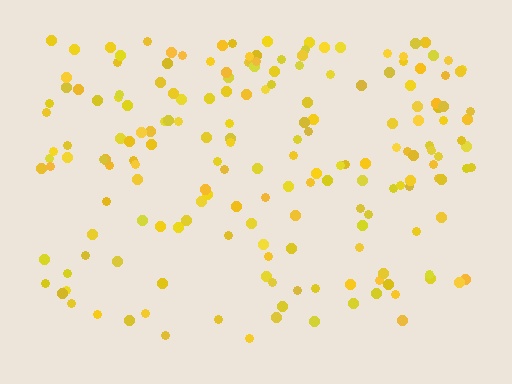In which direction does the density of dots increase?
From bottom to top, with the top side densest.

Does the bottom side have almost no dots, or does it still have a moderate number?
Still a moderate number, just noticeably fewer than the top.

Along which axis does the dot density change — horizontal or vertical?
Vertical.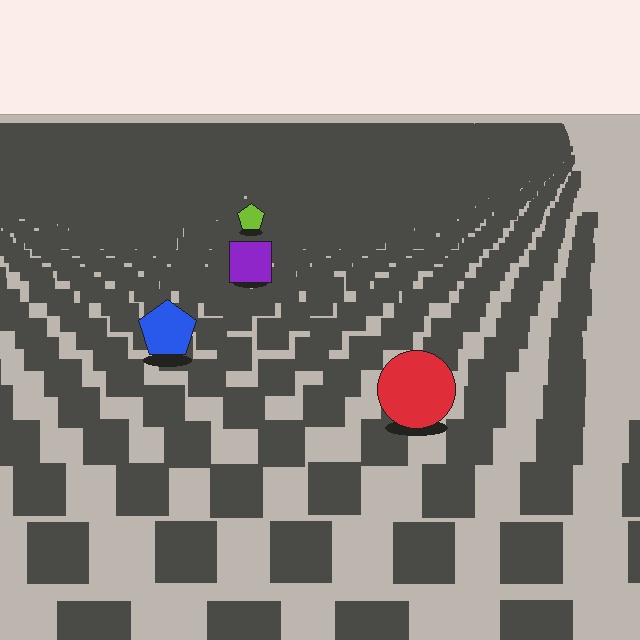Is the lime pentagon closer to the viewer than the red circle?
No. The red circle is closer — you can tell from the texture gradient: the ground texture is coarser near it.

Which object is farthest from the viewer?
The lime pentagon is farthest from the viewer. It appears smaller and the ground texture around it is denser.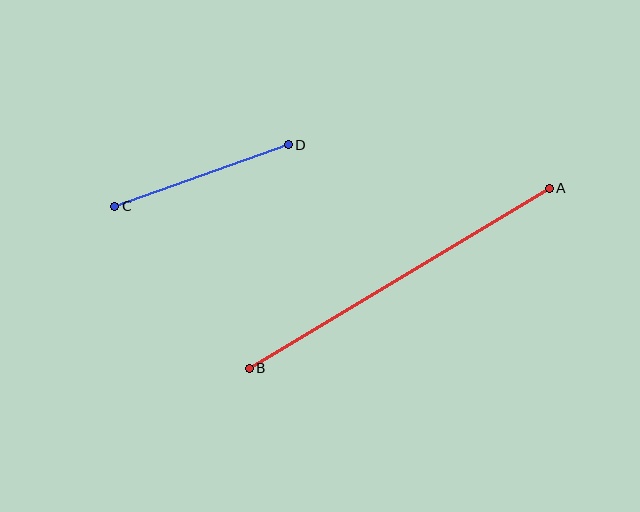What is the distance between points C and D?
The distance is approximately 184 pixels.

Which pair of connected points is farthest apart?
Points A and B are farthest apart.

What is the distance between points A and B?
The distance is approximately 350 pixels.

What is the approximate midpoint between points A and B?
The midpoint is at approximately (399, 278) pixels.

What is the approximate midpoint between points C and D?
The midpoint is at approximately (202, 176) pixels.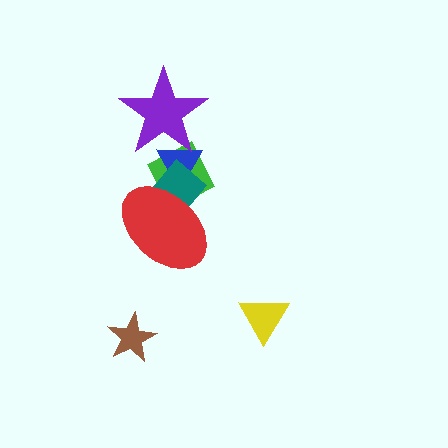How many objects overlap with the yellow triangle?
0 objects overlap with the yellow triangle.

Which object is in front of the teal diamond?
The red ellipse is in front of the teal diamond.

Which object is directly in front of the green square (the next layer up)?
The blue triangle is directly in front of the green square.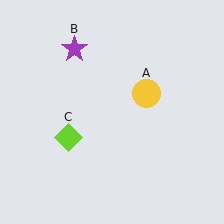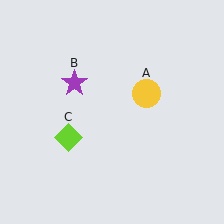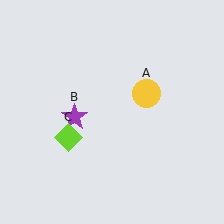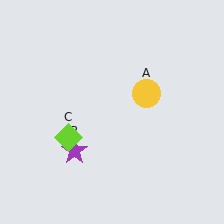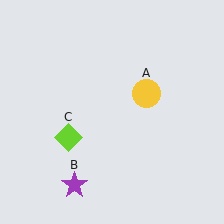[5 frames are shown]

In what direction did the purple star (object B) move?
The purple star (object B) moved down.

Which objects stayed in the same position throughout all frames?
Yellow circle (object A) and lime diamond (object C) remained stationary.